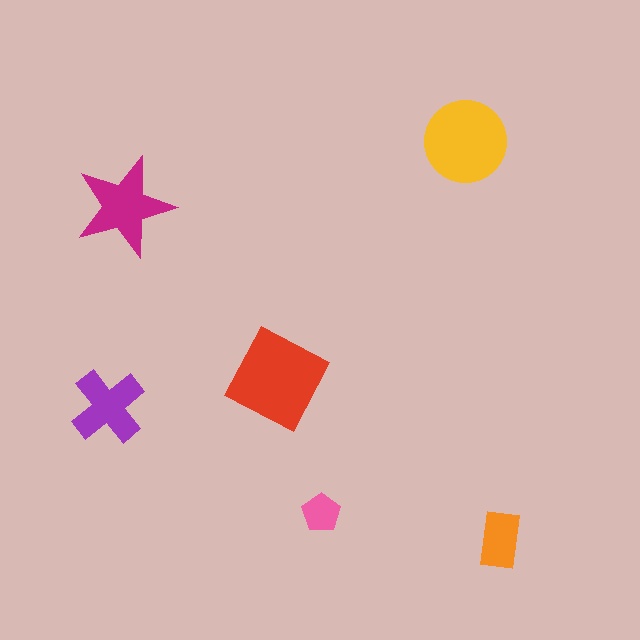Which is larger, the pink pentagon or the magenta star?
The magenta star.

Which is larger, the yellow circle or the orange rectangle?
The yellow circle.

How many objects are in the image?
There are 6 objects in the image.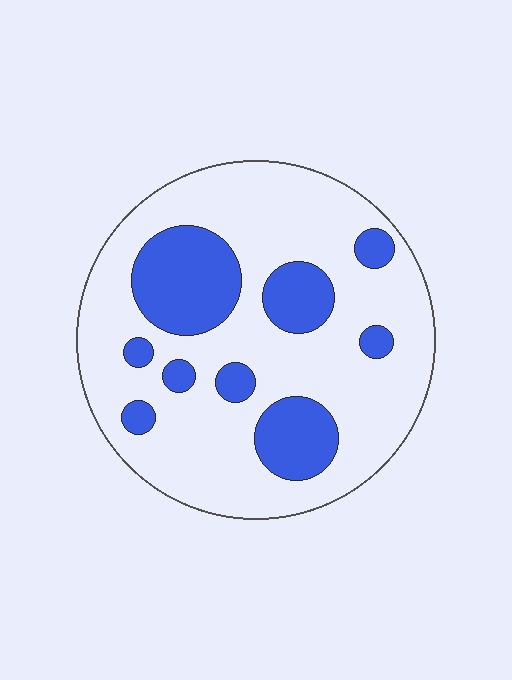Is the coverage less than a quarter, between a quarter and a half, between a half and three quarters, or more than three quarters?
Between a quarter and a half.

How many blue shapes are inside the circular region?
9.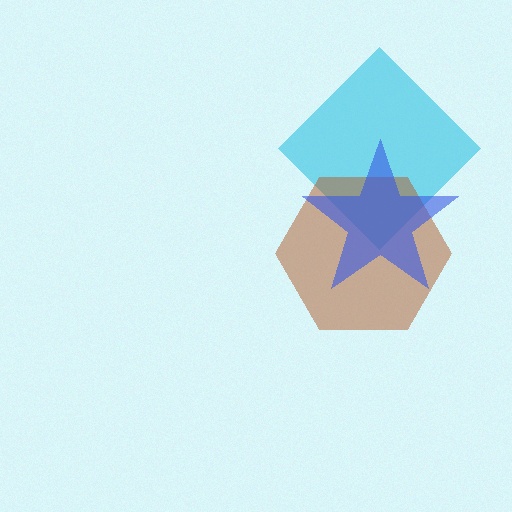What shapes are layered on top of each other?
The layered shapes are: a cyan diamond, a brown hexagon, a blue star.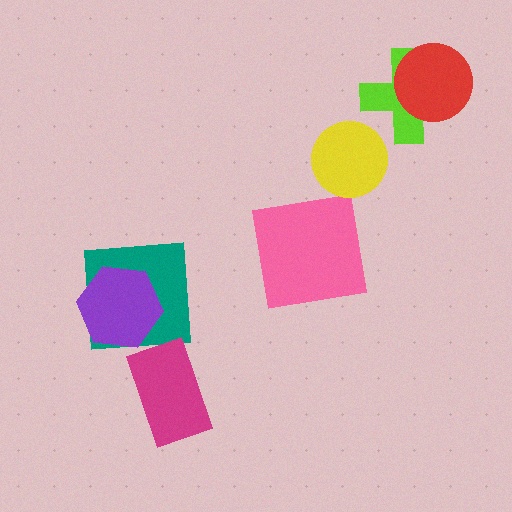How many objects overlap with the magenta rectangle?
0 objects overlap with the magenta rectangle.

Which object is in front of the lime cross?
The red circle is in front of the lime cross.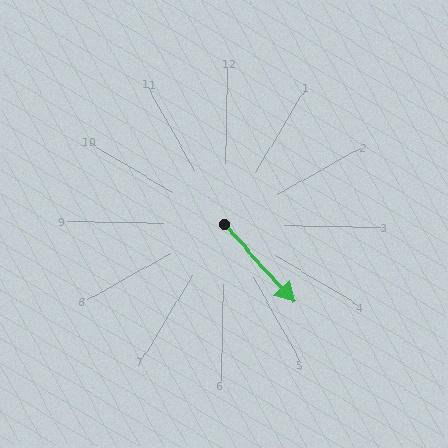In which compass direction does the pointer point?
Southeast.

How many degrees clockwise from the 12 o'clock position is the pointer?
Approximately 137 degrees.